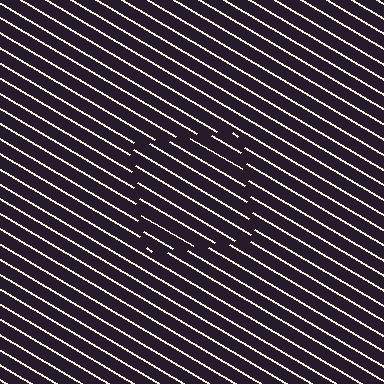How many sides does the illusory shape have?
4 sides — the line-ends trace a square.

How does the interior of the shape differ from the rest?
The interior of the shape contains the same grating, shifted by half a period — the contour is defined by the phase discontinuity where line-ends from the inner and outer gratings abut.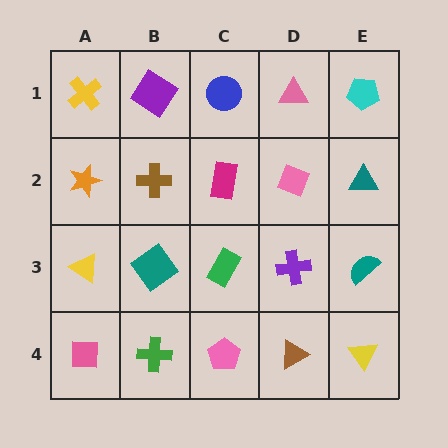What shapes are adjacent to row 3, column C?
A magenta rectangle (row 2, column C), a pink pentagon (row 4, column C), a teal diamond (row 3, column B), a purple cross (row 3, column D).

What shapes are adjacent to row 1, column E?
A teal triangle (row 2, column E), a pink triangle (row 1, column D).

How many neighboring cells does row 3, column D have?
4.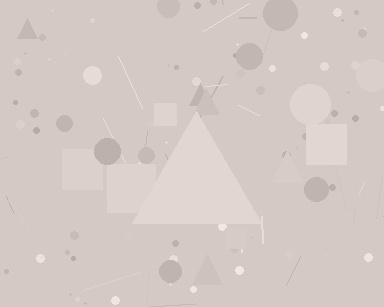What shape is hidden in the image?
A triangle is hidden in the image.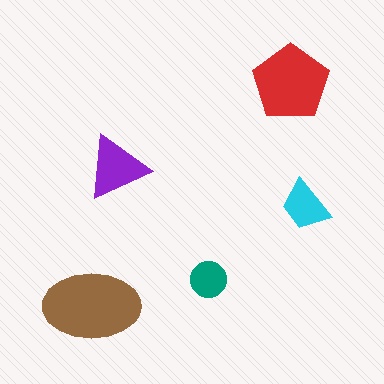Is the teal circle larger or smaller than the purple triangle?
Smaller.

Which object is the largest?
The brown ellipse.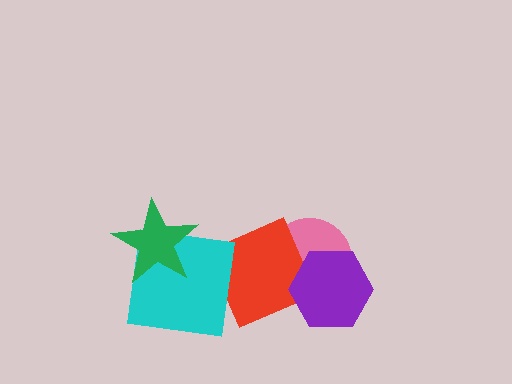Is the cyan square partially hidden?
Yes, it is partially covered by another shape.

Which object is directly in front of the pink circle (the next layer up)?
The red square is directly in front of the pink circle.